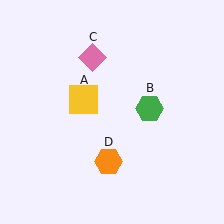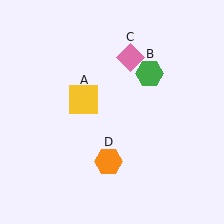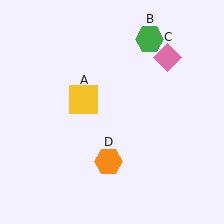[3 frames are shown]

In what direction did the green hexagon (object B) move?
The green hexagon (object B) moved up.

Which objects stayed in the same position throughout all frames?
Yellow square (object A) and orange hexagon (object D) remained stationary.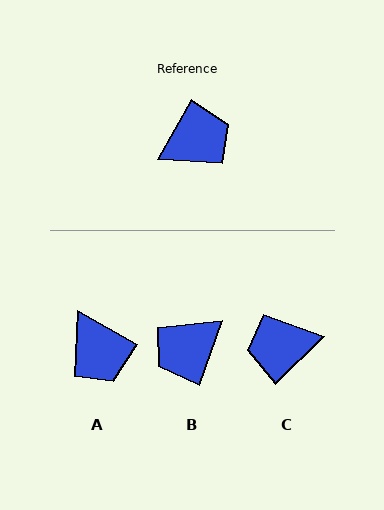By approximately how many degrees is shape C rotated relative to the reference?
Approximately 164 degrees counter-clockwise.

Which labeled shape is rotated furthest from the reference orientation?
B, about 170 degrees away.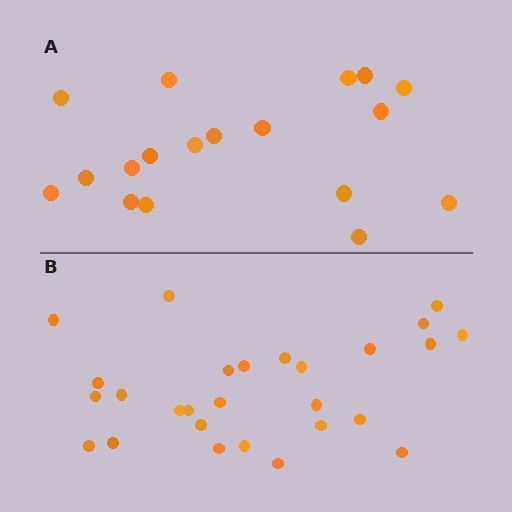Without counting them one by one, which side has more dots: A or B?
Region B (the bottom region) has more dots.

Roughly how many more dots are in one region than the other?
Region B has roughly 8 or so more dots than region A.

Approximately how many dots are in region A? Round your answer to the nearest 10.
About 20 dots. (The exact count is 18, which rounds to 20.)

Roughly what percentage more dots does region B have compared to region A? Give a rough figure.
About 50% more.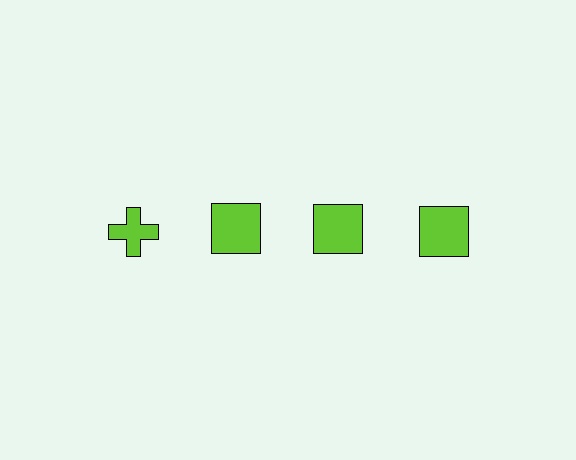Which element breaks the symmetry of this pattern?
The lime cross in the top row, leftmost column breaks the symmetry. All other shapes are lime squares.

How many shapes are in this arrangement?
There are 4 shapes arranged in a grid pattern.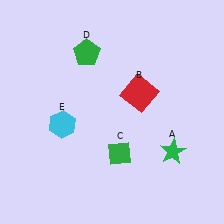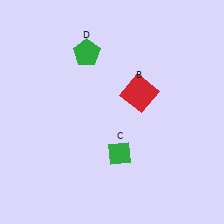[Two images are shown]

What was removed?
The cyan hexagon (E), the green star (A) were removed in Image 2.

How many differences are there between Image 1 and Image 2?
There are 2 differences between the two images.